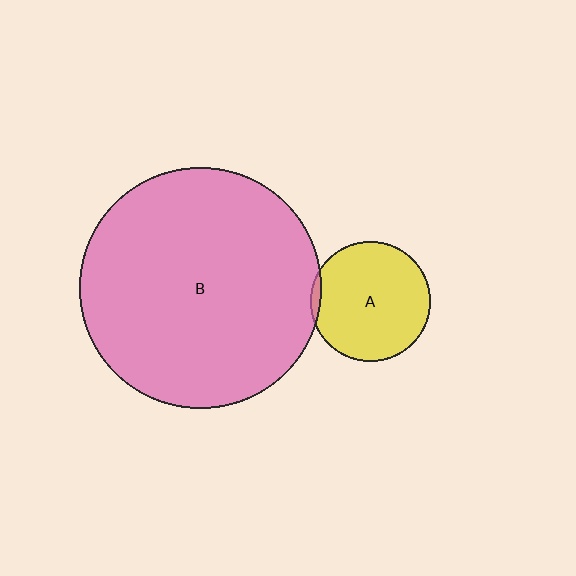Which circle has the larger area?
Circle B (pink).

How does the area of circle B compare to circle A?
Approximately 4.0 times.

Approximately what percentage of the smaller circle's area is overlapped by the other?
Approximately 5%.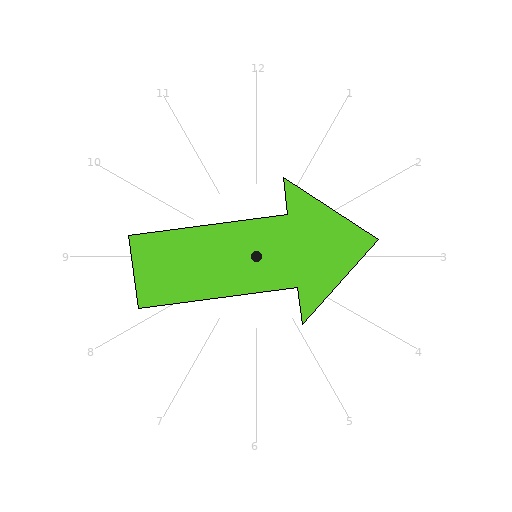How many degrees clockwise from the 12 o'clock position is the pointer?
Approximately 83 degrees.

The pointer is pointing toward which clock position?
Roughly 3 o'clock.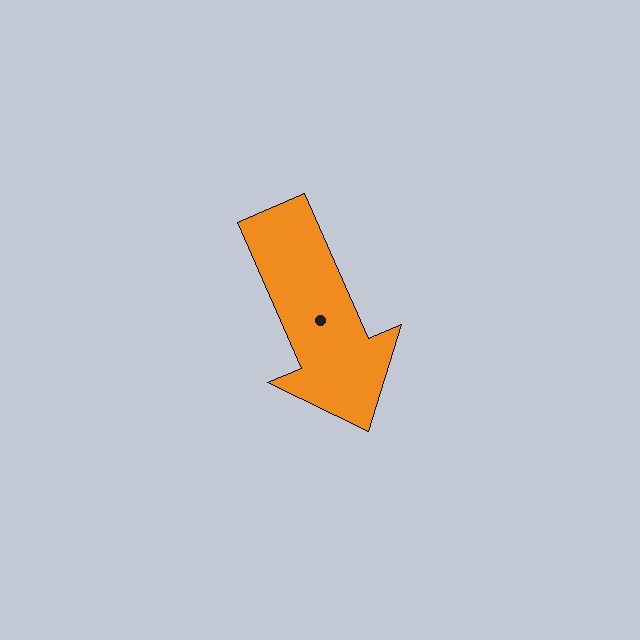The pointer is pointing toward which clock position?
Roughly 5 o'clock.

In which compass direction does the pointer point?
Southeast.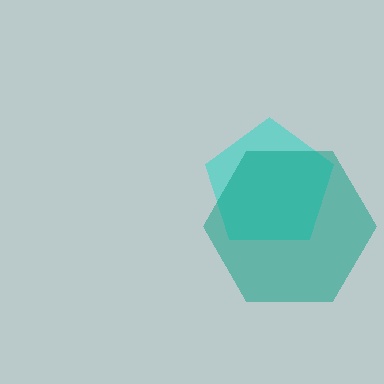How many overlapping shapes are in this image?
There are 2 overlapping shapes in the image.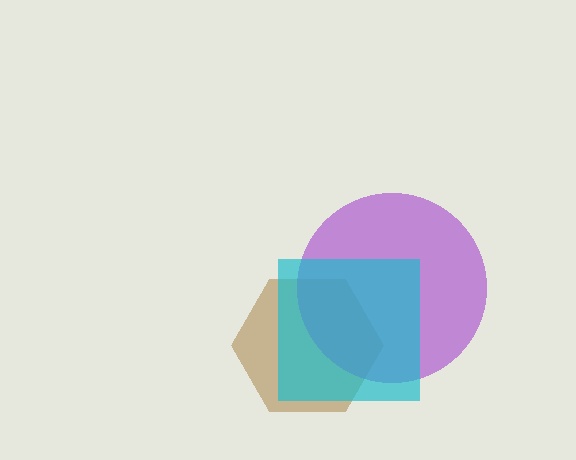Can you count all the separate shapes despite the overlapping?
Yes, there are 3 separate shapes.